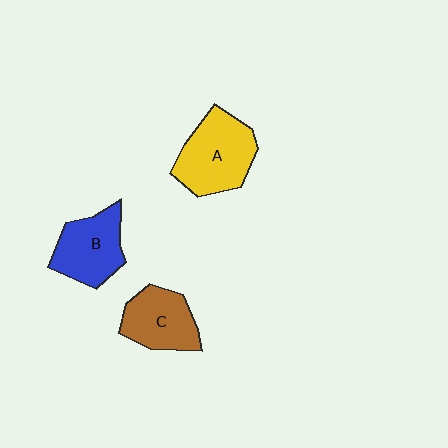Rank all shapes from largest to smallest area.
From largest to smallest: A (yellow), B (blue), C (brown).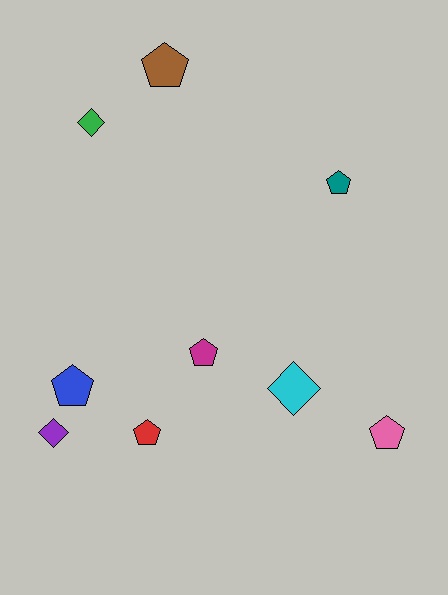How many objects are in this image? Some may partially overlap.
There are 9 objects.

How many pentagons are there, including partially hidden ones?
There are 6 pentagons.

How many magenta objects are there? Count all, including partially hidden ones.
There is 1 magenta object.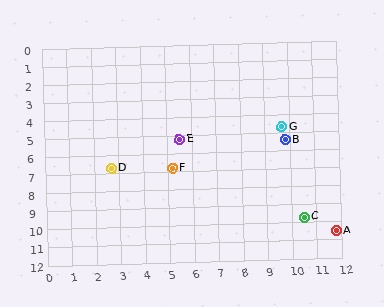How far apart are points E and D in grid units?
Points E and D are about 3.2 grid units apart.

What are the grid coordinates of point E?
Point E is at approximately (5.5, 5.2).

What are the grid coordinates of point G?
Point G is at approximately (9.7, 4.7).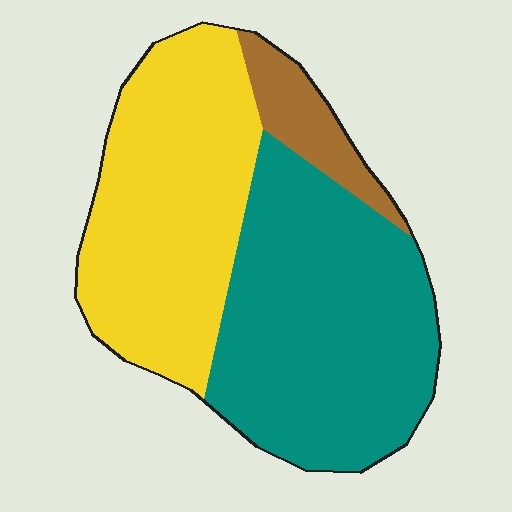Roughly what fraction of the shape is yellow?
Yellow covers 42% of the shape.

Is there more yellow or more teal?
Teal.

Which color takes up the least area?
Brown, at roughly 10%.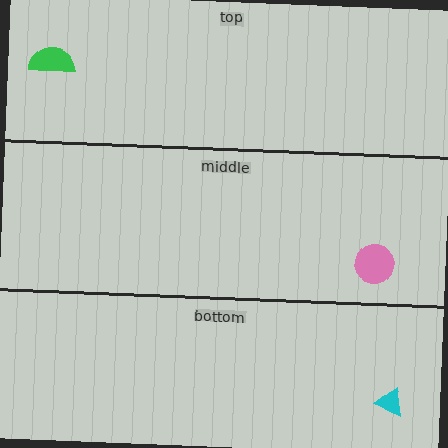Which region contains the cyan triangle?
The bottom region.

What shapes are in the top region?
The green semicircle.